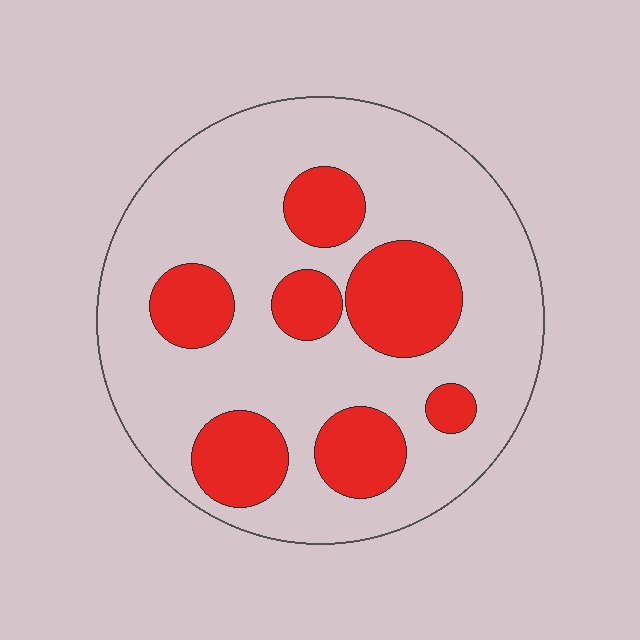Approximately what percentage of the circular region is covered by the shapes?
Approximately 25%.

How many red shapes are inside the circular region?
7.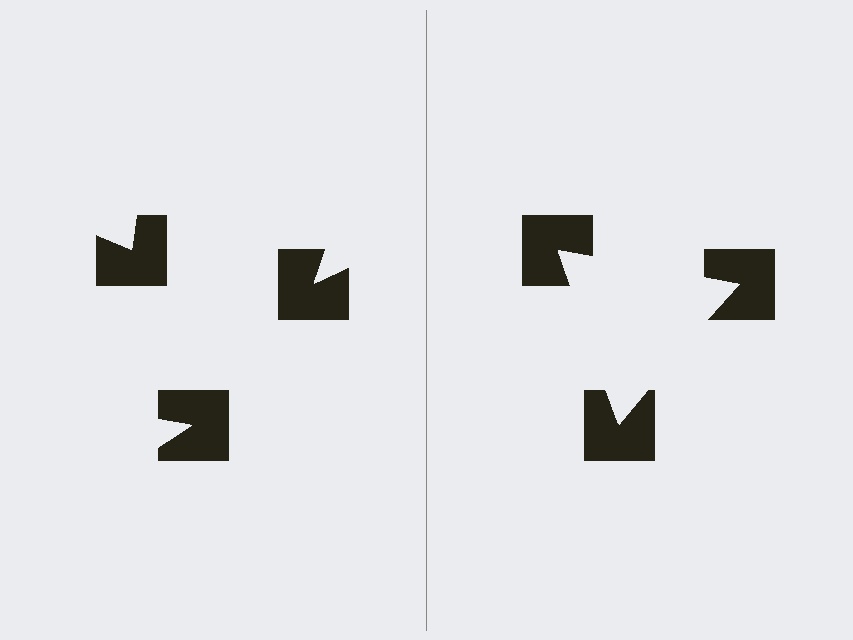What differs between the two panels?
The notched squares are positioned identically on both sides; only the wedge orientations differ. On the right they align to a triangle; on the left they are misaligned.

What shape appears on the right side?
An illusory triangle.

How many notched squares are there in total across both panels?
6 — 3 on each side.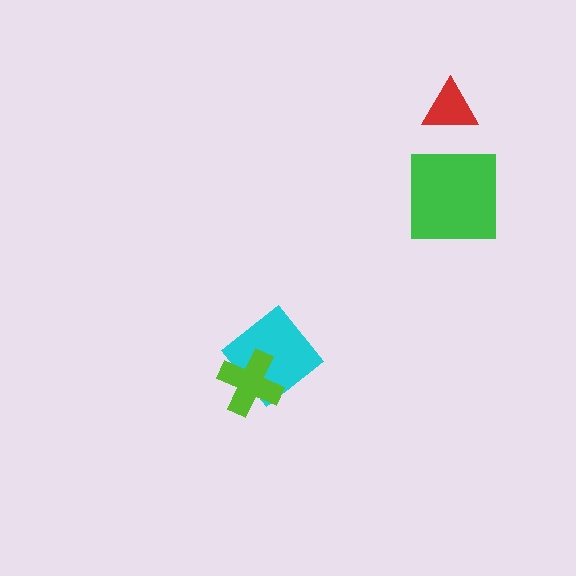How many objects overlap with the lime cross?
1 object overlaps with the lime cross.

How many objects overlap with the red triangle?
0 objects overlap with the red triangle.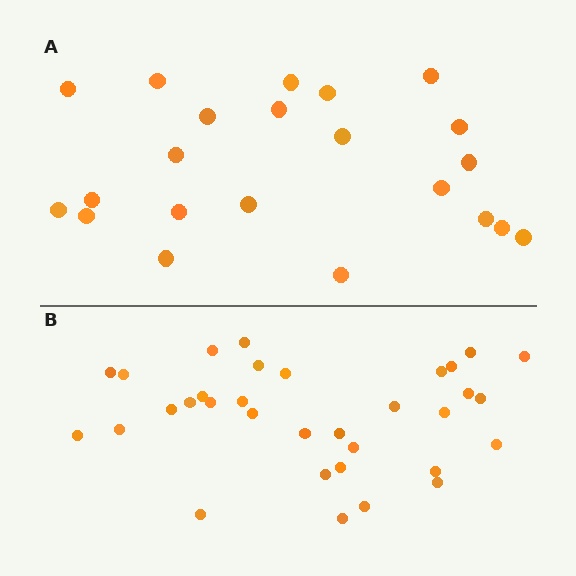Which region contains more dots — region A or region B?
Region B (the bottom region) has more dots.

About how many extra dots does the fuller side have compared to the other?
Region B has roughly 12 or so more dots than region A.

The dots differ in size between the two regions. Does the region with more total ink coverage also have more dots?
No. Region A has more total ink coverage because its dots are larger, but region B actually contains more individual dots. Total area can be misleading — the number of items is what matters here.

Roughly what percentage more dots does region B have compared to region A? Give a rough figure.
About 50% more.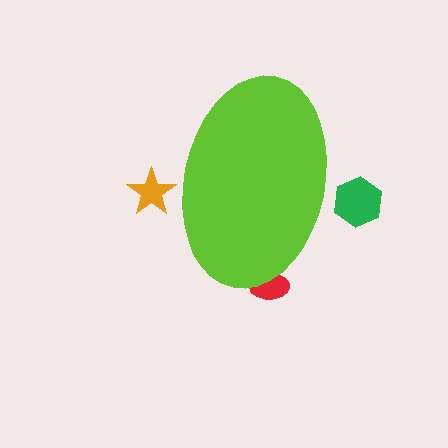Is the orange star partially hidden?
Yes, the orange star is partially hidden behind the lime ellipse.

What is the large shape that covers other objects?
A lime ellipse.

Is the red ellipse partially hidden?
Yes, the red ellipse is partially hidden behind the lime ellipse.